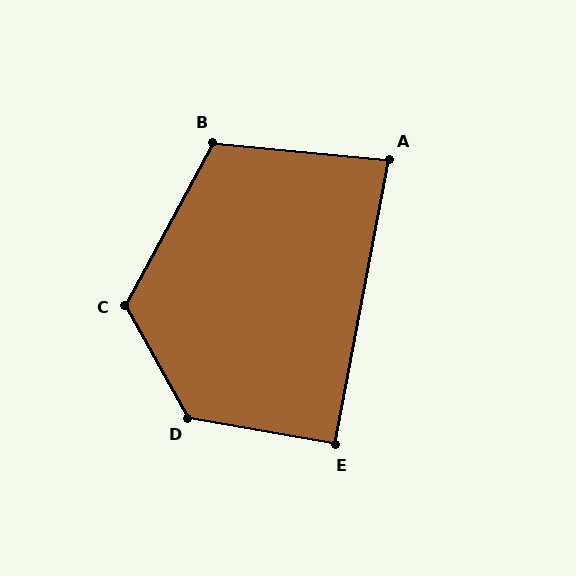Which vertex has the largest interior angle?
D, at approximately 130 degrees.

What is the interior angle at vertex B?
Approximately 113 degrees (obtuse).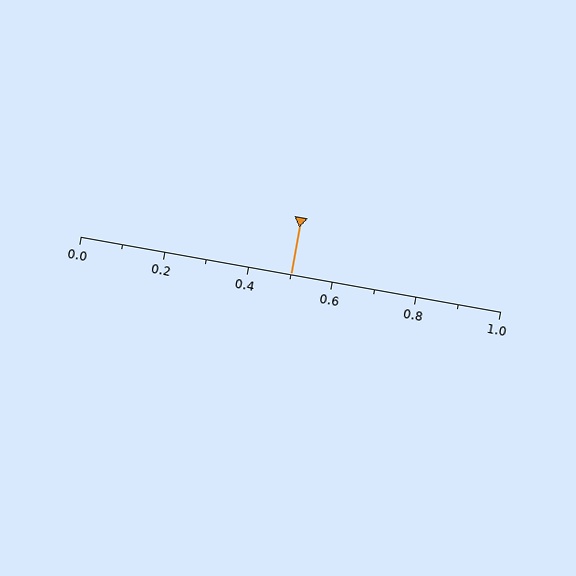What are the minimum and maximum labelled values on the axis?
The axis runs from 0.0 to 1.0.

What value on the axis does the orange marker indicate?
The marker indicates approximately 0.5.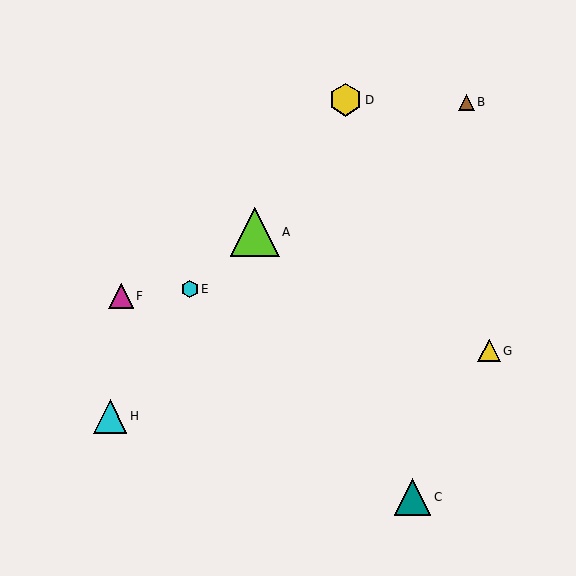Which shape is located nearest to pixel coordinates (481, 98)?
The brown triangle (labeled B) at (467, 102) is nearest to that location.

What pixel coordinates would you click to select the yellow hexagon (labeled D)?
Click at (346, 100) to select the yellow hexagon D.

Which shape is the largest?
The lime triangle (labeled A) is the largest.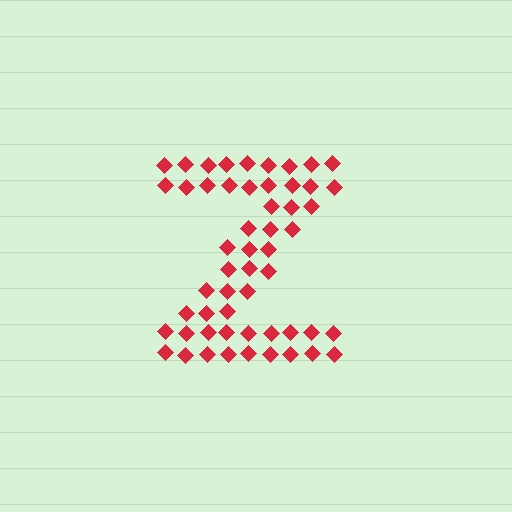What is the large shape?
The large shape is the letter Z.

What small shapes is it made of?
It is made of small diamonds.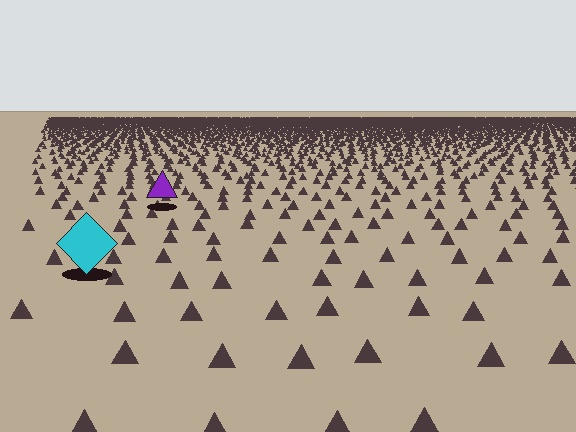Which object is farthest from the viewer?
The purple triangle is farthest from the viewer. It appears smaller and the ground texture around it is denser.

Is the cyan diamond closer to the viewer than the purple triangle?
Yes. The cyan diamond is closer — you can tell from the texture gradient: the ground texture is coarser near it.